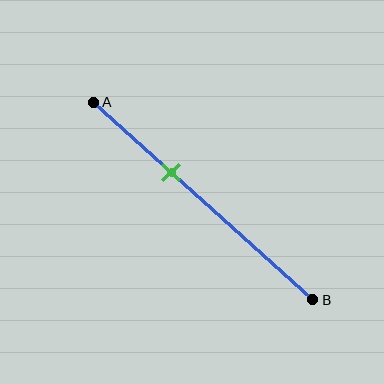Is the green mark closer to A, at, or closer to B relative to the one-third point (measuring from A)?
The green mark is approximately at the one-third point of segment AB.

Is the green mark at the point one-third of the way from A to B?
Yes, the mark is approximately at the one-third point.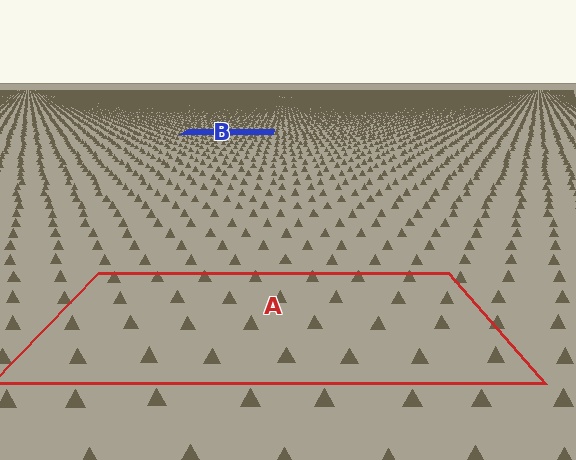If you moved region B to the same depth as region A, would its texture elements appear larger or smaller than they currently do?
They would appear larger. At a closer depth, the same texture elements are projected at a bigger on-screen size.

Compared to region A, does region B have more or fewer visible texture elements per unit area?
Region B has more texture elements per unit area — they are packed more densely because it is farther away.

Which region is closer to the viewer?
Region A is closer. The texture elements there are larger and more spread out.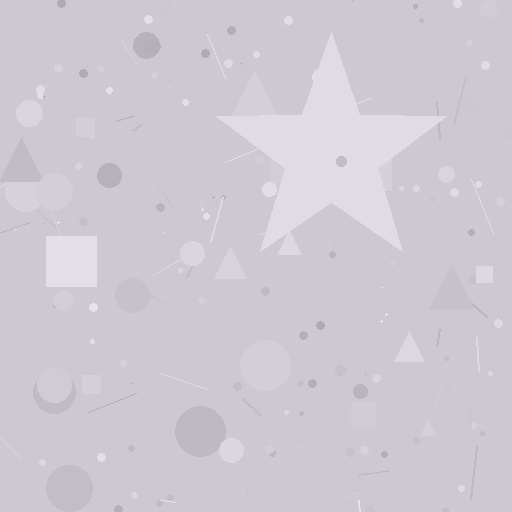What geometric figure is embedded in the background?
A star is embedded in the background.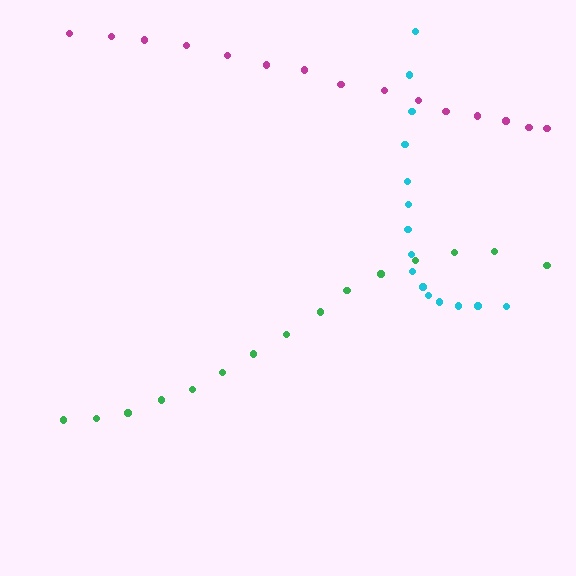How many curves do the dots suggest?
There are 3 distinct paths.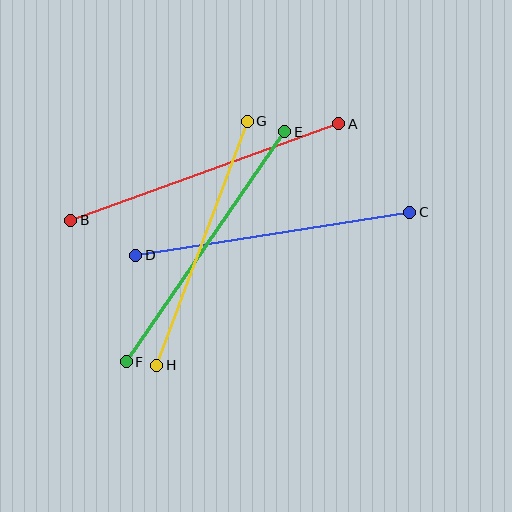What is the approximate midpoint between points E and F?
The midpoint is at approximately (205, 247) pixels.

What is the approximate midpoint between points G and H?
The midpoint is at approximately (202, 243) pixels.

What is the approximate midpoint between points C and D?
The midpoint is at approximately (273, 234) pixels.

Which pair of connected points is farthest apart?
Points A and B are farthest apart.